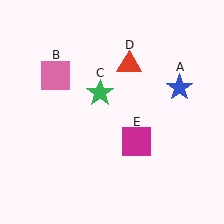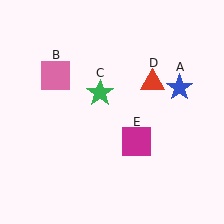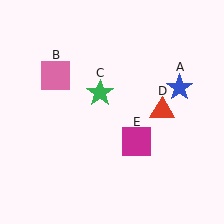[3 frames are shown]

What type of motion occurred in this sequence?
The red triangle (object D) rotated clockwise around the center of the scene.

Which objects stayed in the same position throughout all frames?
Blue star (object A) and pink square (object B) and green star (object C) and magenta square (object E) remained stationary.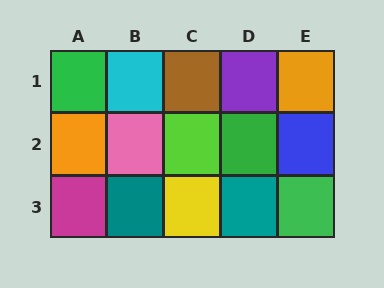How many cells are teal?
2 cells are teal.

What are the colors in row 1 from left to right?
Green, cyan, brown, purple, orange.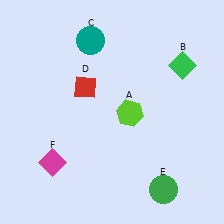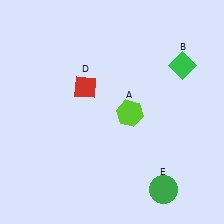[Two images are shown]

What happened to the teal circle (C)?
The teal circle (C) was removed in Image 2. It was in the top-left area of Image 1.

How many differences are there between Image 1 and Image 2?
There are 2 differences between the two images.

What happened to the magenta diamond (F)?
The magenta diamond (F) was removed in Image 2. It was in the bottom-left area of Image 1.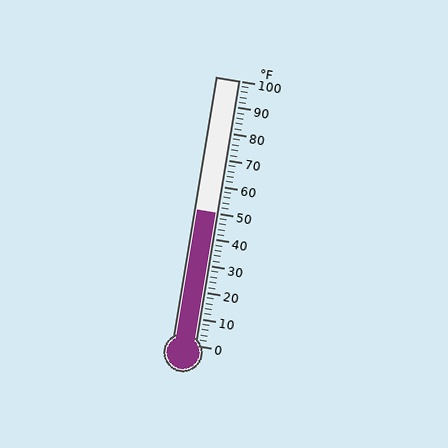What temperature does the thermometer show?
The thermometer shows approximately 50°F.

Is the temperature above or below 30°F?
The temperature is above 30°F.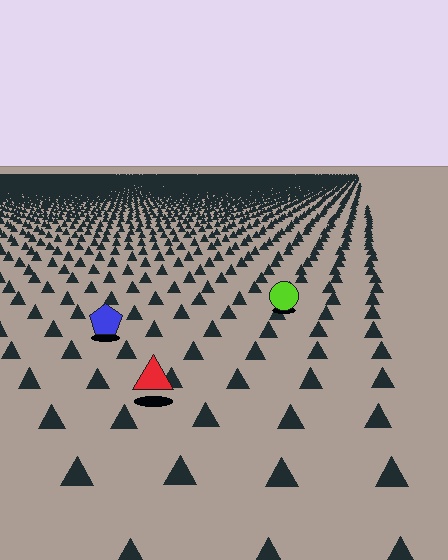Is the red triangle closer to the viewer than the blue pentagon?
Yes. The red triangle is closer — you can tell from the texture gradient: the ground texture is coarser near it.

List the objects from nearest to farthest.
From nearest to farthest: the red triangle, the blue pentagon, the lime circle.